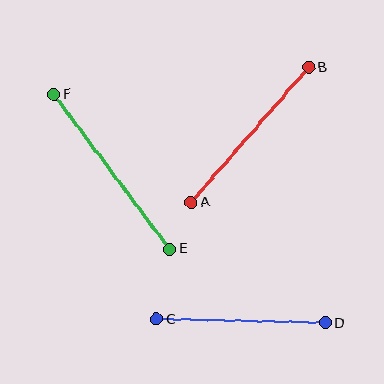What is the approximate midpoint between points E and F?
The midpoint is at approximately (112, 172) pixels.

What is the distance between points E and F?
The distance is approximately 193 pixels.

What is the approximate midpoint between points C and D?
The midpoint is at approximately (241, 321) pixels.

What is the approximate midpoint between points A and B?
The midpoint is at approximately (250, 135) pixels.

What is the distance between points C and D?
The distance is approximately 169 pixels.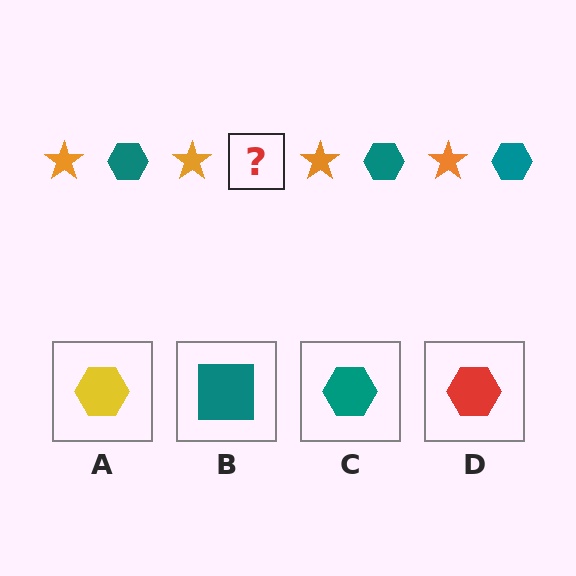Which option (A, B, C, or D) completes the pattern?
C.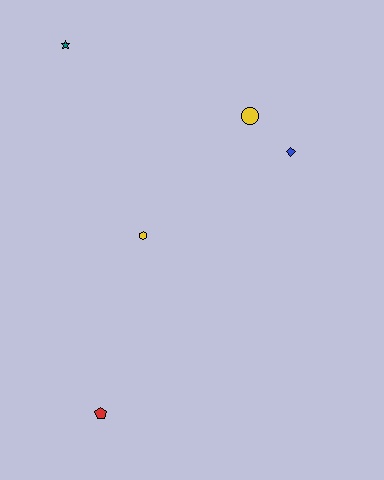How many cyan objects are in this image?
There are no cyan objects.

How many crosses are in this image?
There are no crosses.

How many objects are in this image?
There are 5 objects.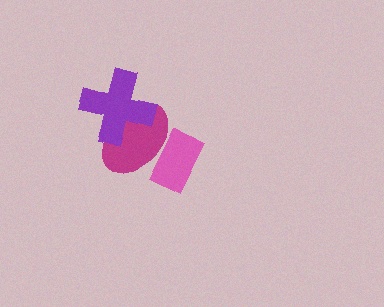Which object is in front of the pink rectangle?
The magenta ellipse is in front of the pink rectangle.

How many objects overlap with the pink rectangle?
1 object overlaps with the pink rectangle.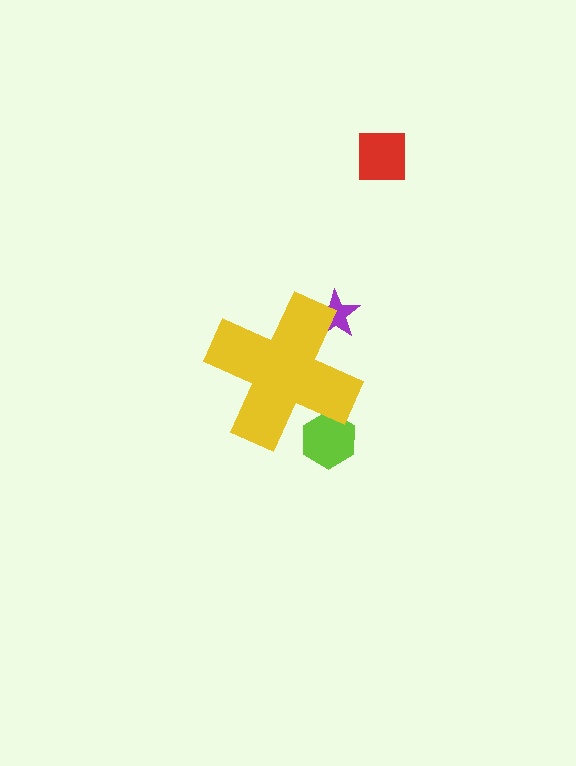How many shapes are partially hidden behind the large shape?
2 shapes are partially hidden.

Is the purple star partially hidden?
Yes, the purple star is partially hidden behind the yellow cross.